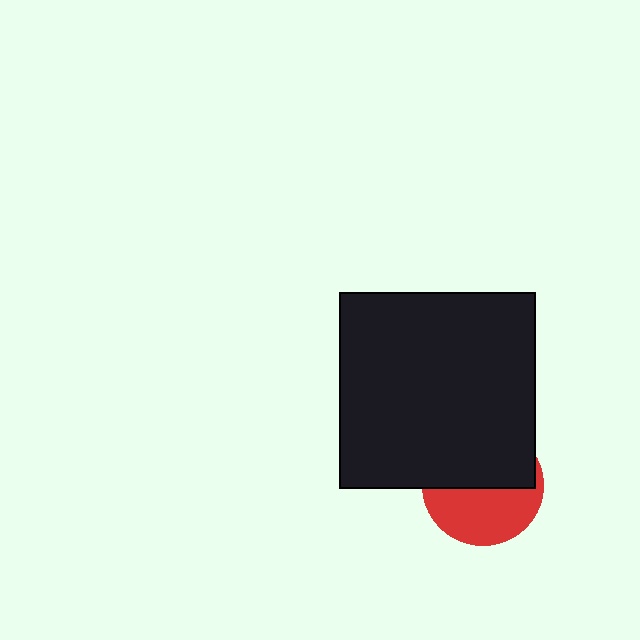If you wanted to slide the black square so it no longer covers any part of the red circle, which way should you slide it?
Slide it up — that is the most direct way to separate the two shapes.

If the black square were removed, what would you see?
You would see the complete red circle.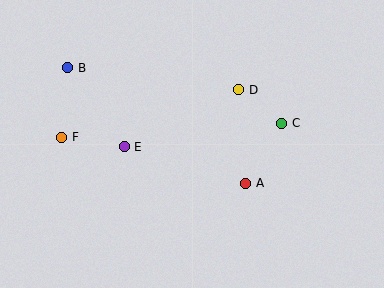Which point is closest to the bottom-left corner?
Point F is closest to the bottom-left corner.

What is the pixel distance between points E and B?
The distance between E and B is 97 pixels.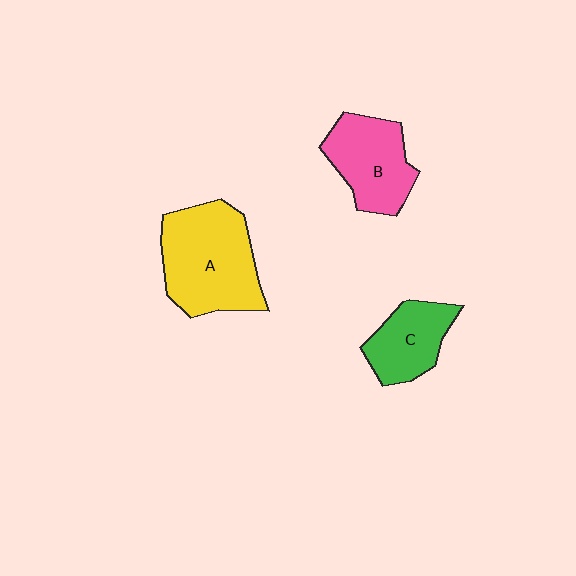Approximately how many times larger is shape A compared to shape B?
Approximately 1.4 times.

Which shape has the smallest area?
Shape C (green).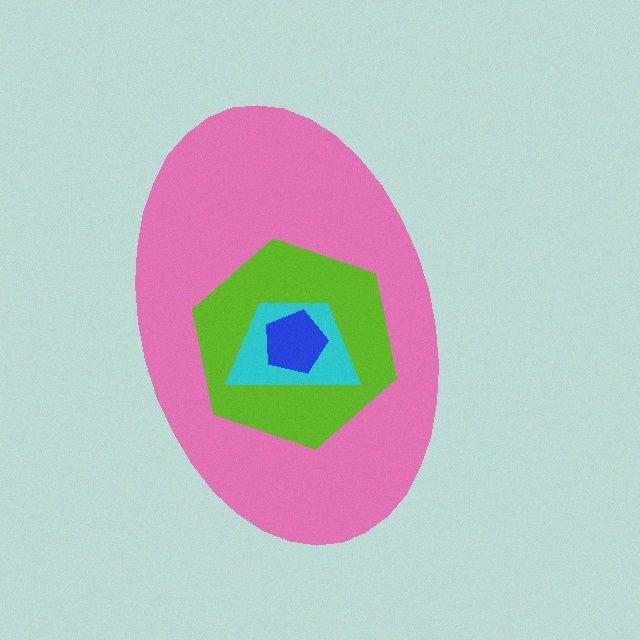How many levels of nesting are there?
4.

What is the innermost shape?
The blue pentagon.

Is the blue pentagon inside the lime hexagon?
Yes.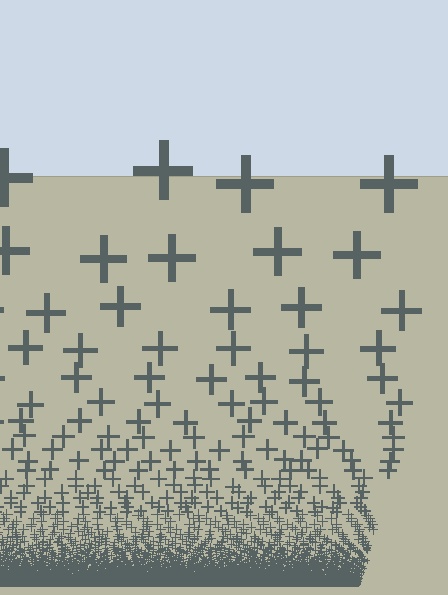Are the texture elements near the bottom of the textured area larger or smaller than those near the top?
Smaller. The gradient is inverted — elements near the bottom are smaller and denser.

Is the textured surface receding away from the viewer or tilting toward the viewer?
The surface appears to tilt toward the viewer. Texture elements get larger and sparser toward the top.